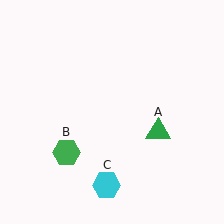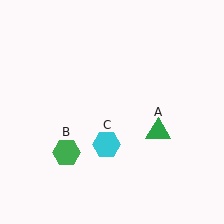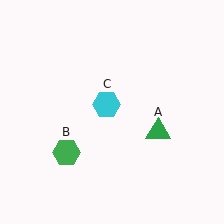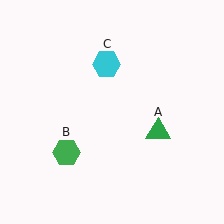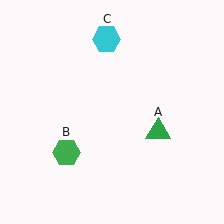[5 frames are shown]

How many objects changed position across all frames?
1 object changed position: cyan hexagon (object C).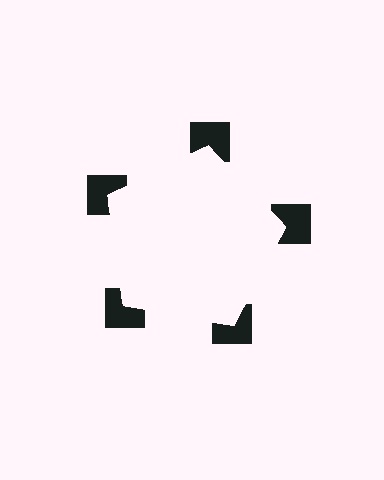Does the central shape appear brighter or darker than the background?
It typically appears slightly brighter than the background, even though no actual brightness change is drawn.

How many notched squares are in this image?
There are 5 — one at each vertex of the illusory pentagon.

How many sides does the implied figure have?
5 sides.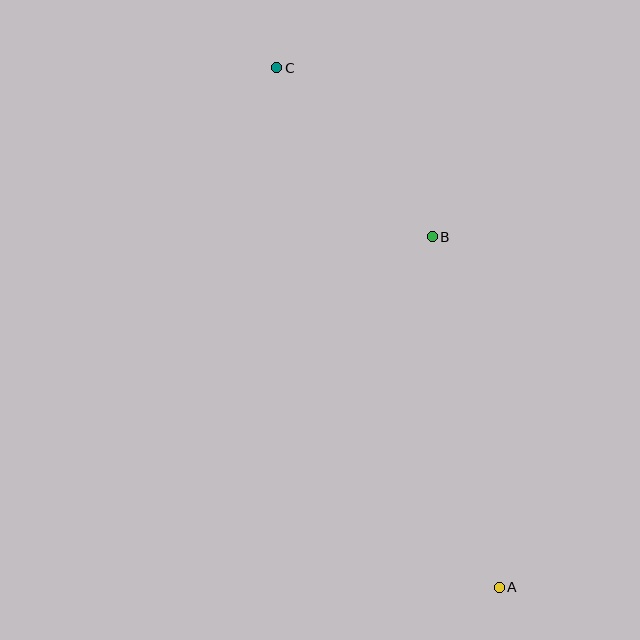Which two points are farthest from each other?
Points A and C are farthest from each other.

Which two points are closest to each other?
Points B and C are closest to each other.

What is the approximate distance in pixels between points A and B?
The distance between A and B is approximately 357 pixels.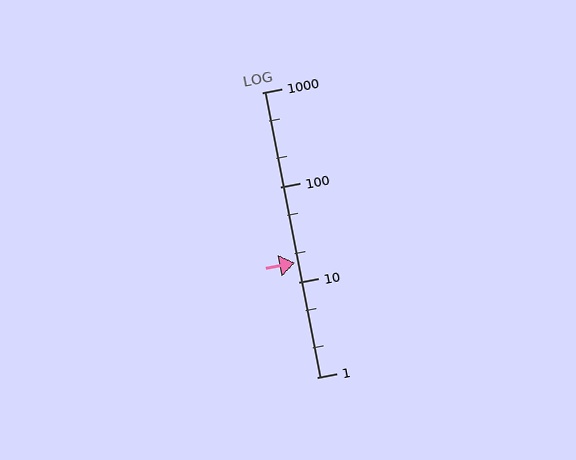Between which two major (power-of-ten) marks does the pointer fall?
The pointer is between 10 and 100.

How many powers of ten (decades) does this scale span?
The scale spans 3 decades, from 1 to 1000.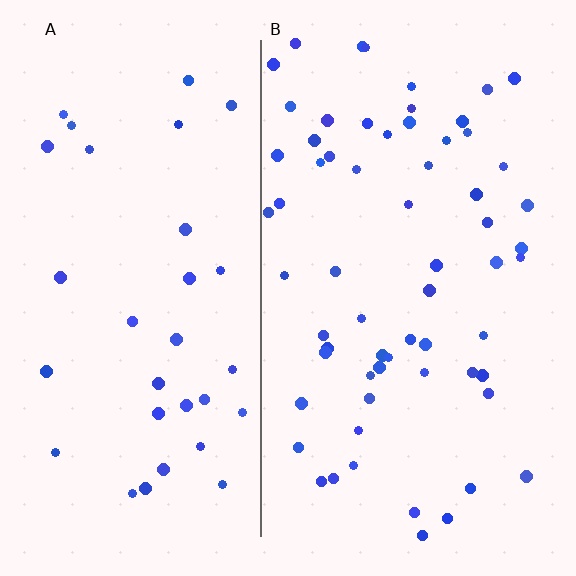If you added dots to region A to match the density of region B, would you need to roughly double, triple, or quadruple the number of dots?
Approximately double.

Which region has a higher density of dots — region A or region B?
B (the right).